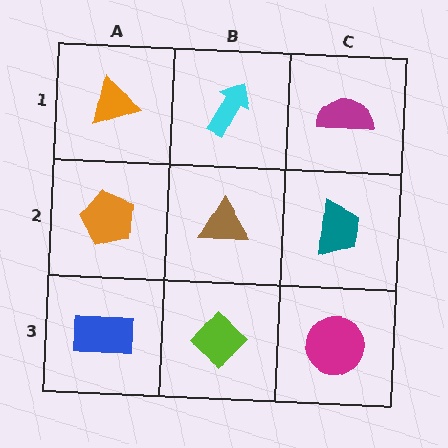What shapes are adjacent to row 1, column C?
A teal trapezoid (row 2, column C), a cyan arrow (row 1, column B).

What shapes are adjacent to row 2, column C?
A magenta semicircle (row 1, column C), a magenta circle (row 3, column C), a brown triangle (row 2, column B).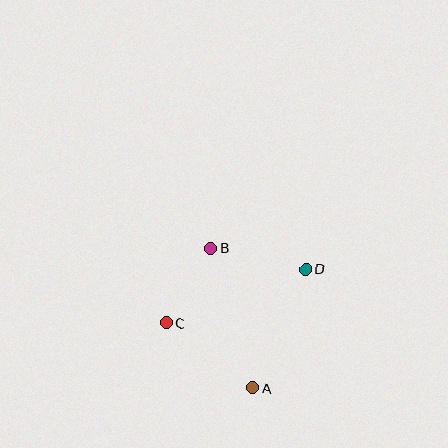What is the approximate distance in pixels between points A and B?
The distance between A and B is approximately 146 pixels.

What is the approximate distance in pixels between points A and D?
The distance between A and D is approximately 130 pixels.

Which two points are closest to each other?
Points B and C are closest to each other.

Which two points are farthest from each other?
Points C and D are farthest from each other.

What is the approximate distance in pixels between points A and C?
The distance between A and C is approximately 109 pixels.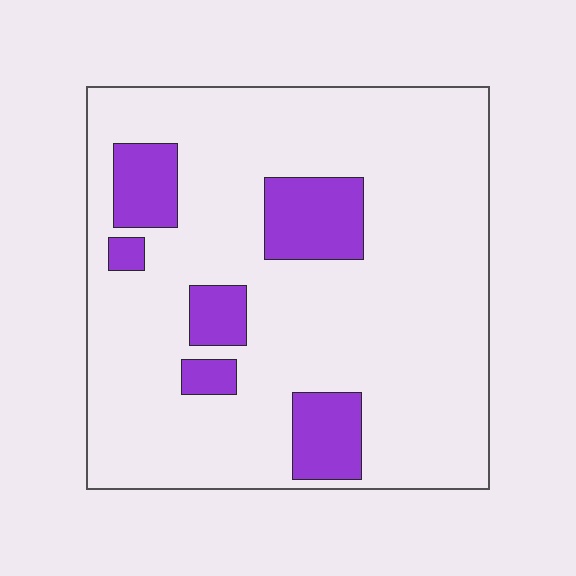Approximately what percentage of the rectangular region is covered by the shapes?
Approximately 15%.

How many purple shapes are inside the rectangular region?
6.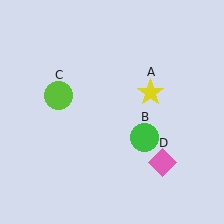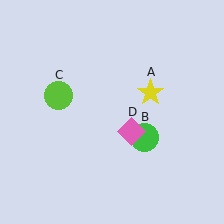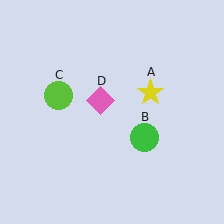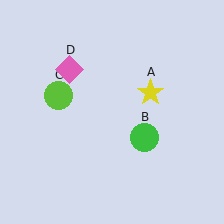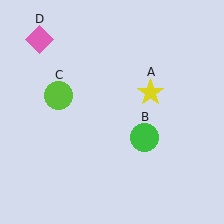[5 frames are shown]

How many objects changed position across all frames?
1 object changed position: pink diamond (object D).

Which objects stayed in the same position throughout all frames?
Yellow star (object A) and green circle (object B) and lime circle (object C) remained stationary.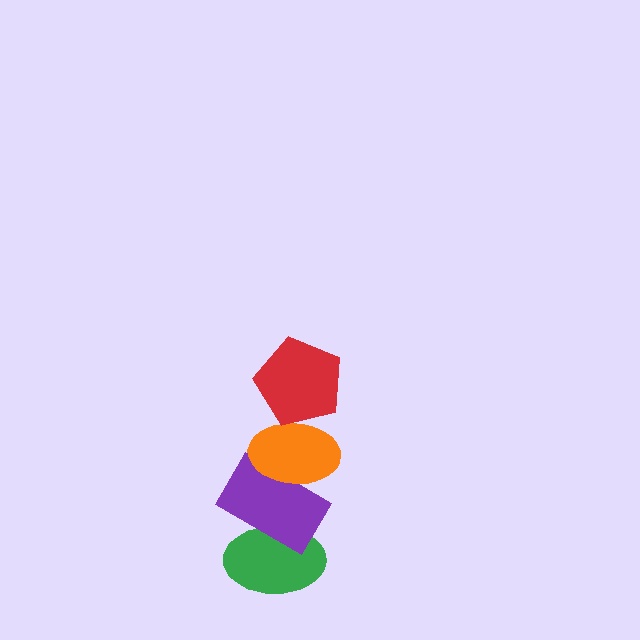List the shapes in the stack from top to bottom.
From top to bottom: the red pentagon, the orange ellipse, the purple rectangle, the green ellipse.